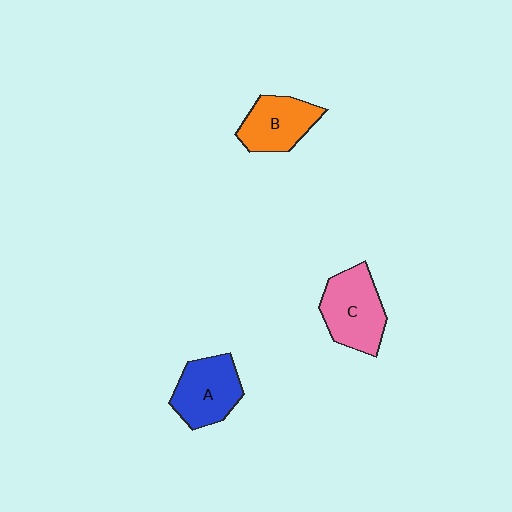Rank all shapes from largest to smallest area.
From largest to smallest: C (pink), A (blue), B (orange).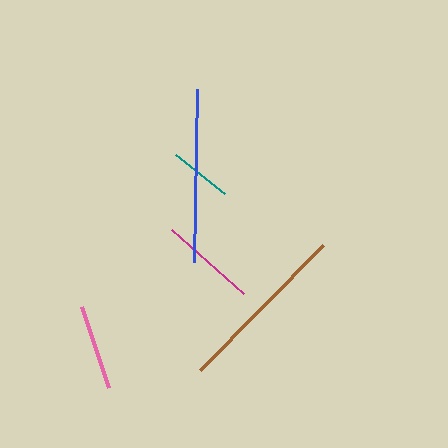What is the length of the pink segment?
The pink segment is approximately 85 pixels long.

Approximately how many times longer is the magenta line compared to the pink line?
The magenta line is approximately 1.1 times the length of the pink line.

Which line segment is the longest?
The brown line is the longest at approximately 175 pixels.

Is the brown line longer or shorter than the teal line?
The brown line is longer than the teal line.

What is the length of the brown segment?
The brown segment is approximately 175 pixels long.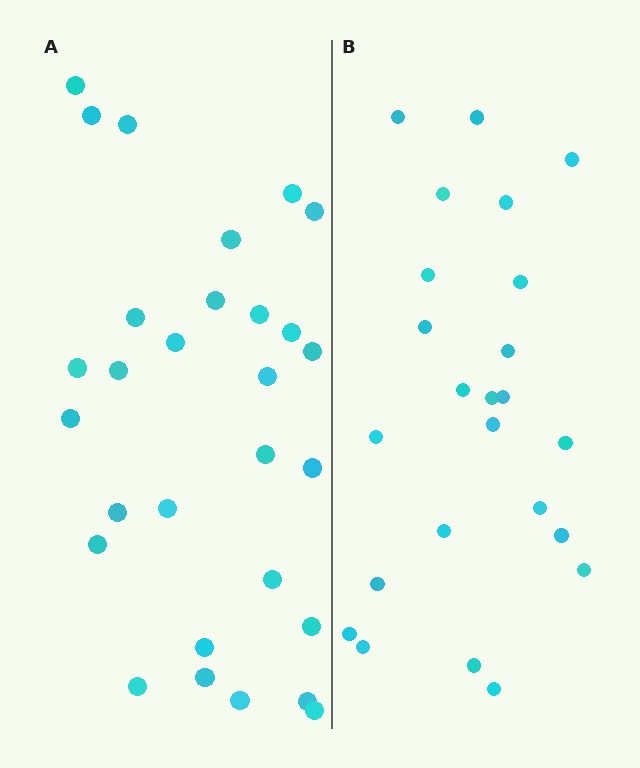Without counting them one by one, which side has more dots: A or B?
Region A (the left region) has more dots.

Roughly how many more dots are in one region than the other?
Region A has about 5 more dots than region B.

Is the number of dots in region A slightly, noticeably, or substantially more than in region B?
Region A has only slightly more — the two regions are fairly close. The ratio is roughly 1.2 to 1.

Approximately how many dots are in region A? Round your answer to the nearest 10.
About 30 dots. (The exact count is 29, which rounds to 30.)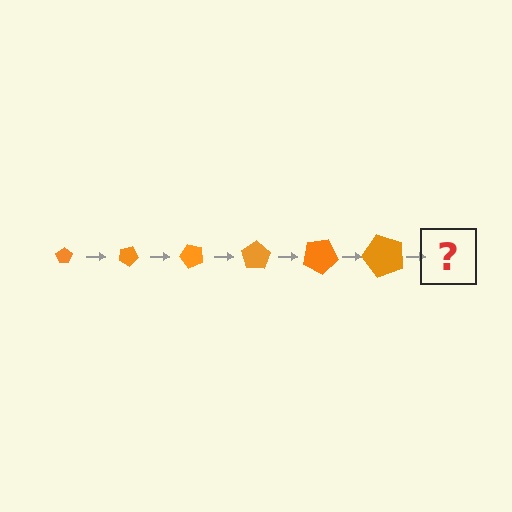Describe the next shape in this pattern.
It should be a pentagon, larger than the previous one and rotated 150 degrees from the start.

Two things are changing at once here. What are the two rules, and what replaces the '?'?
The two rules are that the pentagon grows larger each step and it rotates 25 degrees each step. The '?' should be a pentagon, larger than the previous one and rotated 150 degrees from the start.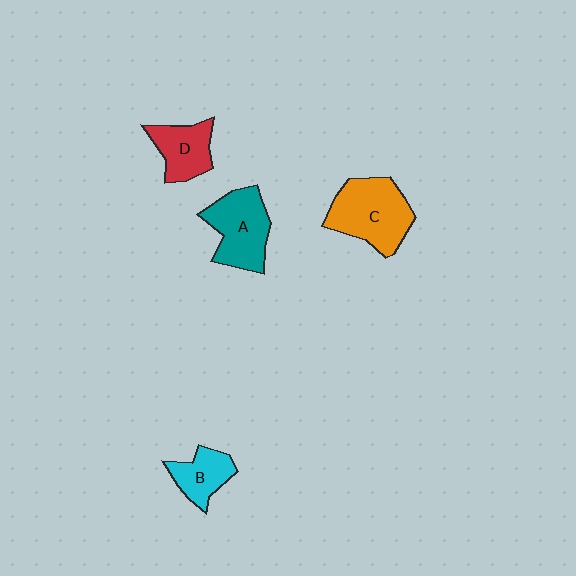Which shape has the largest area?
Shape C (orange).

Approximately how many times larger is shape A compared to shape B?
Approximately 1.6 times.